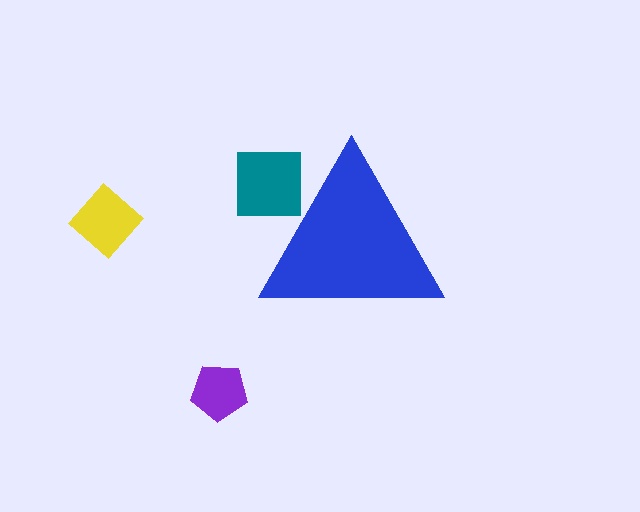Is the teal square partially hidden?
Yes, the teal square is partially hidden behind the blue triangle.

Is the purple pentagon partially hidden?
No, the purple pentagon is fully visible.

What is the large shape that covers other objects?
A blue triangle.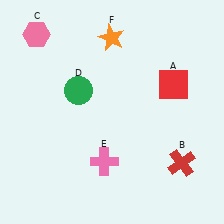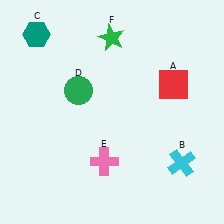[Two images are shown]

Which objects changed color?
B changed from red to cyan. C changed from pink to teal. F changed from orange to green.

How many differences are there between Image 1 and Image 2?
There are 3 differences between the two images.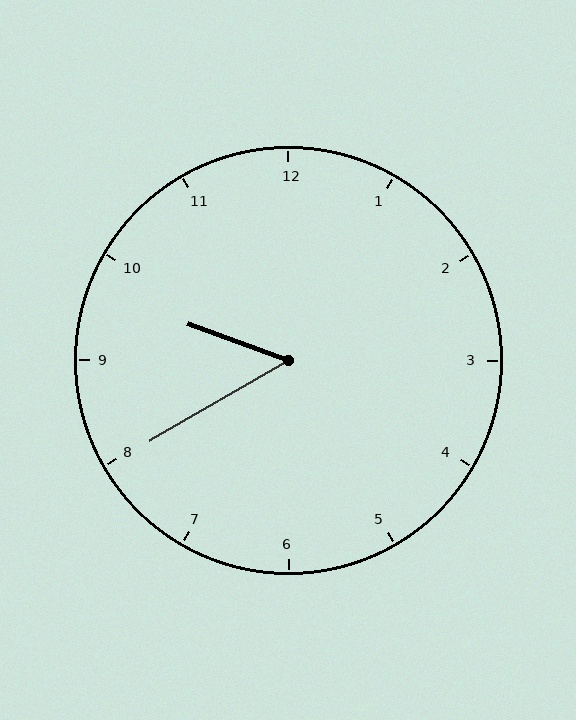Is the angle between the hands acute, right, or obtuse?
It is acute.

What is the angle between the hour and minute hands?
Approximately 50 degrees.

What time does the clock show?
9:40.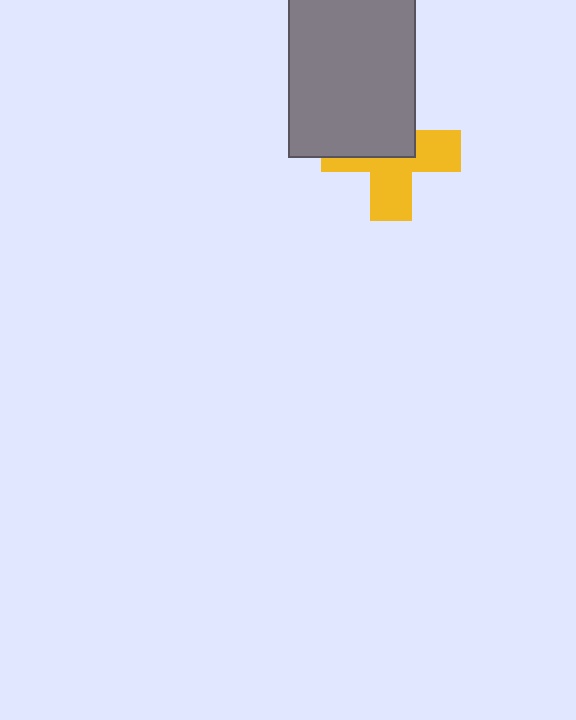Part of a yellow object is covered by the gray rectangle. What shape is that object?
It is a cross.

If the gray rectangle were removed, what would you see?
You would see the complete yellow cross.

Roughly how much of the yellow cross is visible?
About half of it is visible (roughly 54%).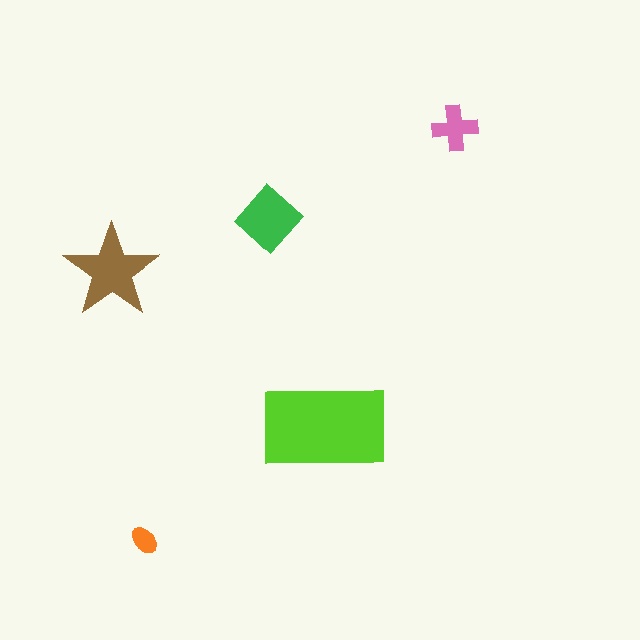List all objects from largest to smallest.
The lime rectangle, the brown star, the green diamond, the pink cross, the orange ellipse.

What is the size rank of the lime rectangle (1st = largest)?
1st.